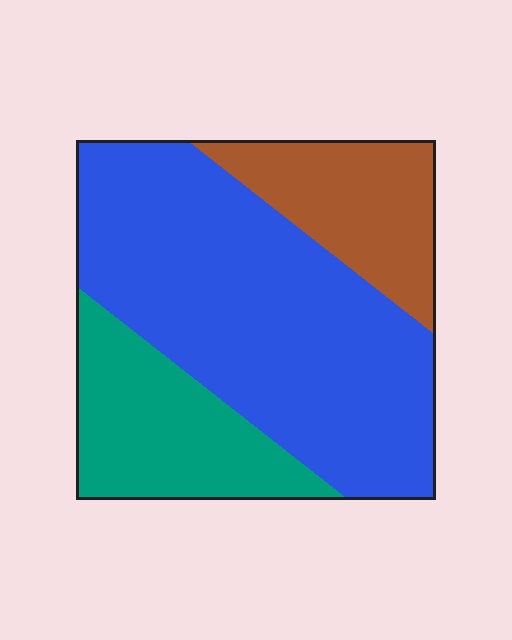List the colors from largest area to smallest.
From largest to smallest: blue, teal, brown.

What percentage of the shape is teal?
Teal covers about 25% of the shape.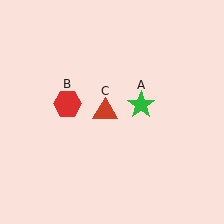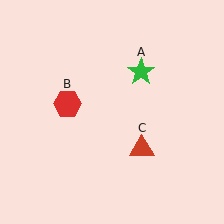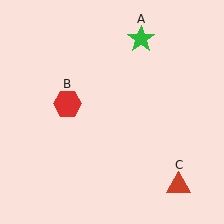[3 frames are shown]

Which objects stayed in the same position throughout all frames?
Red hexagon (object B) remained stationary.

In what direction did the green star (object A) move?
The green star (object A) moved up.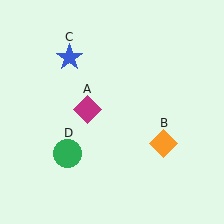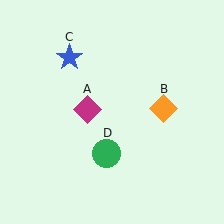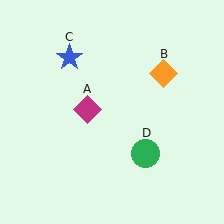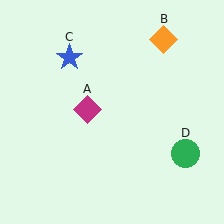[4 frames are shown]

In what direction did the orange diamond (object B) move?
The orange diamond (object B) moved up.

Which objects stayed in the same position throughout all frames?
Magenta diamond (object A) and blue star (object C) remained stationary.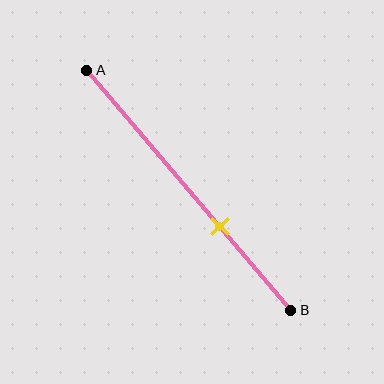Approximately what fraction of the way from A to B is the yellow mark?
The yellow mark is approximately 65% of the way from A to B.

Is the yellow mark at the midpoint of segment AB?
No, the mark is at about 65% from A, not at the 50% midpoint.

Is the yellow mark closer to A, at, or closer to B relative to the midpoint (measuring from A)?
The yellow mark is closer to point B than the midpoint of segment AB.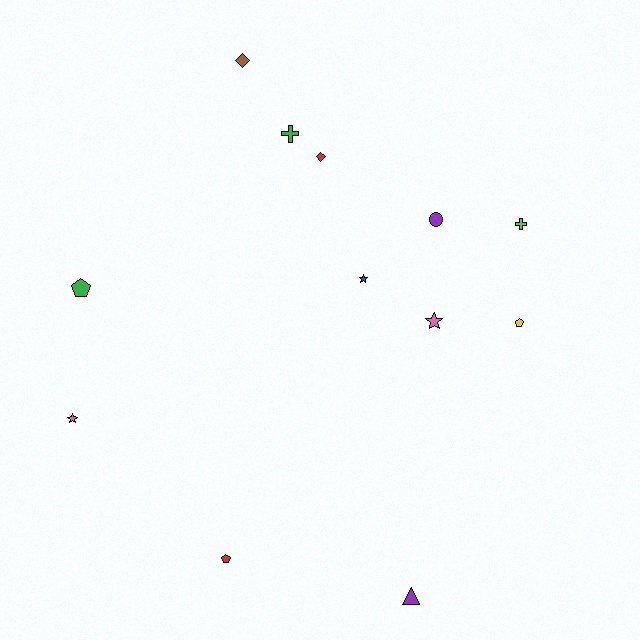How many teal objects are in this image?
There are no teal objects.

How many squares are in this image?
There are no squares.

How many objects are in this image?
There are 12 objects.